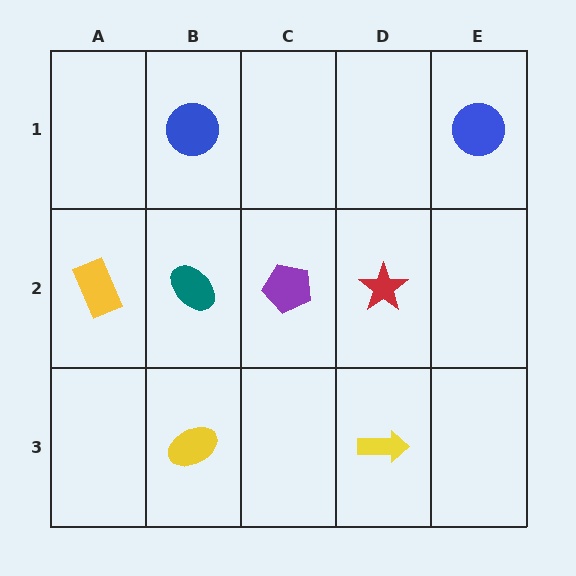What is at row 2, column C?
A purple pentagon.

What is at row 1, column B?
A blue circle.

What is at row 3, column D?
A yellow arrow.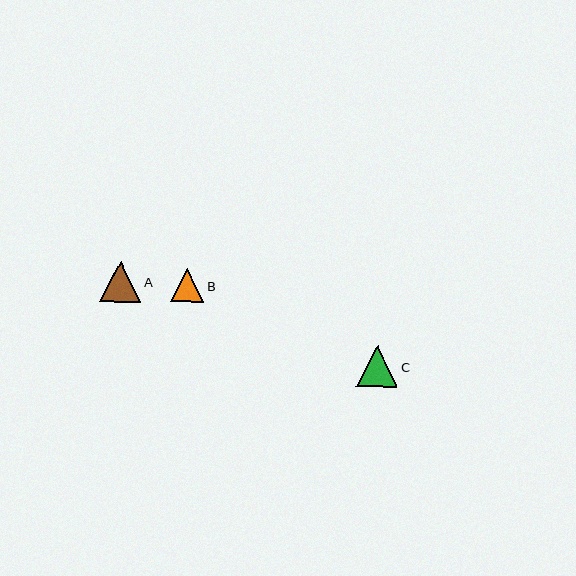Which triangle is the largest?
Triangle A is the largest with a size of approximately 41 pixels.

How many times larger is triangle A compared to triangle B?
Triangle A is approximately 1.2 times the size of triangle B.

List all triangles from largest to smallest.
From largest to smallest: A, C, B.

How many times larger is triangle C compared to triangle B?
Triangle C is approximately 1.2 times the size of triangle B.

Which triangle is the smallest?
Triangle B is the smallest with a size of approximately 33 pixels.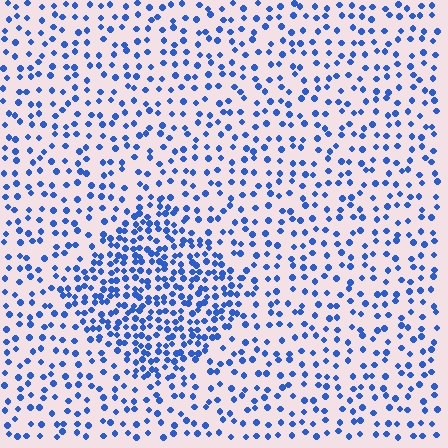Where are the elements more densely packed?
The elements are more densely packed inside the diamond boundary.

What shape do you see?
I see a diamond.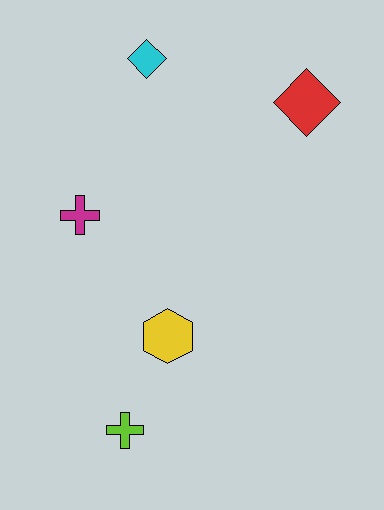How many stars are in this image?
There are no stars.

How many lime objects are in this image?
There is 1 lime object.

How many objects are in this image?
There are 5 objects.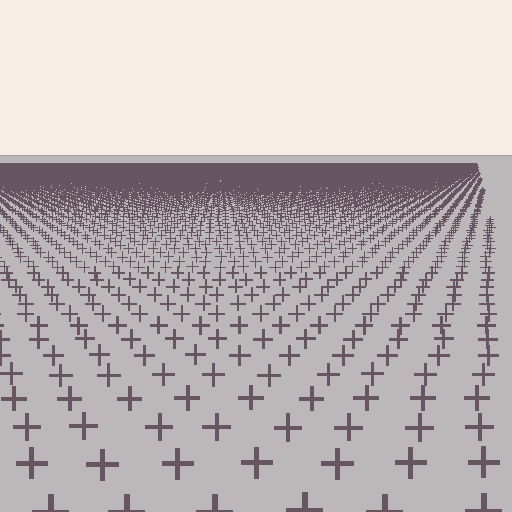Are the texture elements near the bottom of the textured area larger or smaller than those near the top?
Larger. Near the bottom, elements are closer to the viewer and appear at a bigger on-screen size.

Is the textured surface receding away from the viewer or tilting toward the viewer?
The surface is receding away from the viewer. Texture elements get smaller and denser toward the top.